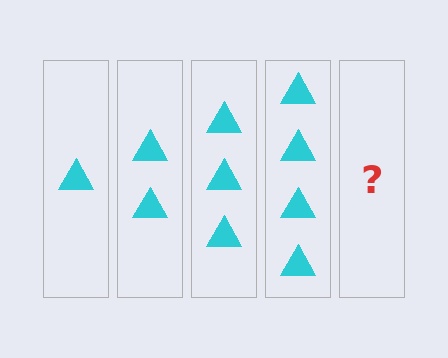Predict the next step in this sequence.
The next step is 5 triangles.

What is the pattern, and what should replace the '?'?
The pattern is that each step adds one more triangle. The '?' should be 5 triangles.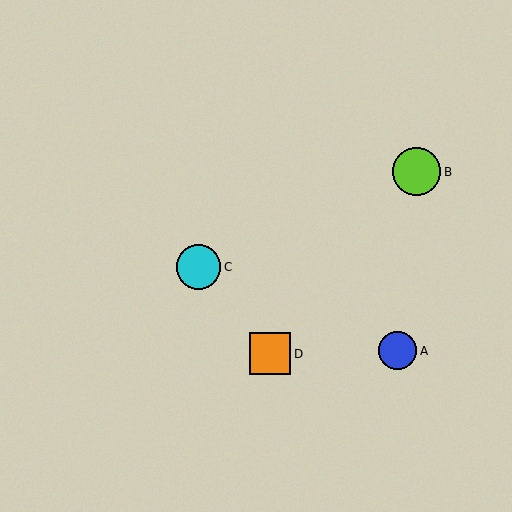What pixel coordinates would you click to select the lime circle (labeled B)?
Click at (417, 172) to select the lime circle B.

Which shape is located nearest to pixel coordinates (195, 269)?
The cyan circle (labeled C) at (199, 267) is nearest to that location.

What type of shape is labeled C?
Shape C is a cyan circle.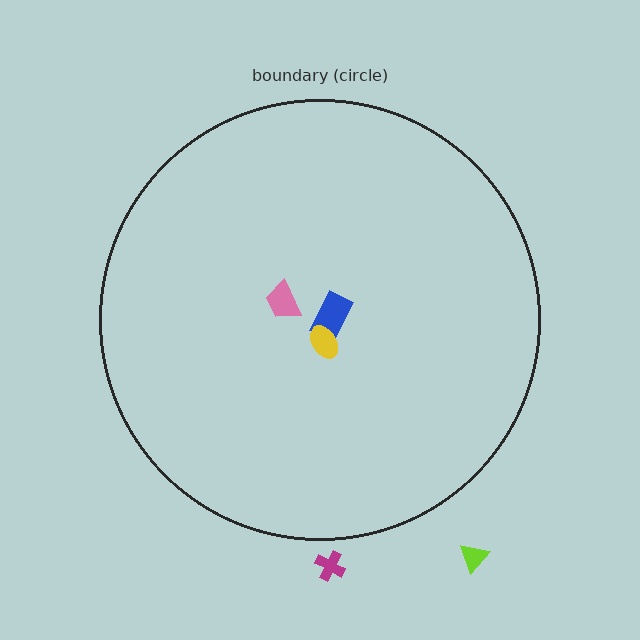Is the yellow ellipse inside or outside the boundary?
Inside.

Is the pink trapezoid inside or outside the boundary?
Inside.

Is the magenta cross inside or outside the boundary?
Outside.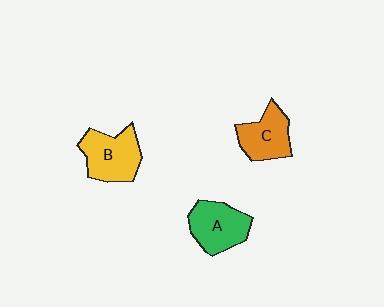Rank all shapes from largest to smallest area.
From largest to smallest: B (yellow), A (green), C (orange).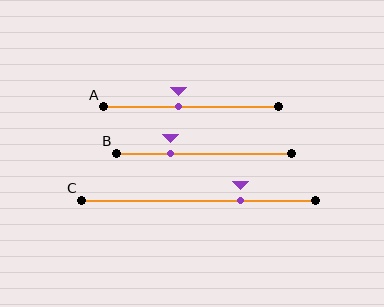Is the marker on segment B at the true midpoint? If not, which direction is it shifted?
No, the marker on segment B is shifted to the left by about 19% of the segment length.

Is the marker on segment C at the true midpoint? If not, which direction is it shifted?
No, the marker on segment C is shifted to the right by about 18% of the segment length.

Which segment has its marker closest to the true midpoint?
Segment A has its marker closest to the true midpoint.